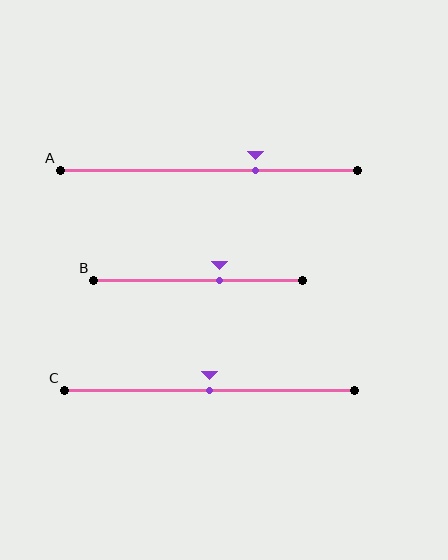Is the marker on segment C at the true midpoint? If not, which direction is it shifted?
Yes, the marker on segment C is at the true midpoint.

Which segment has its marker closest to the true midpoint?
Segment C has its marker closest to the true midpoint.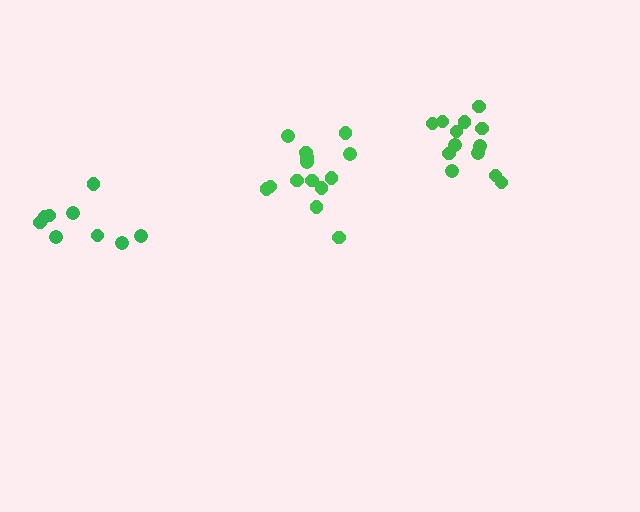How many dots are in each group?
Group 1: 13 dots, Group 2: 9 dots, Group 3: 14 dots (36 total).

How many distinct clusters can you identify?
There are 3 distinct clusters.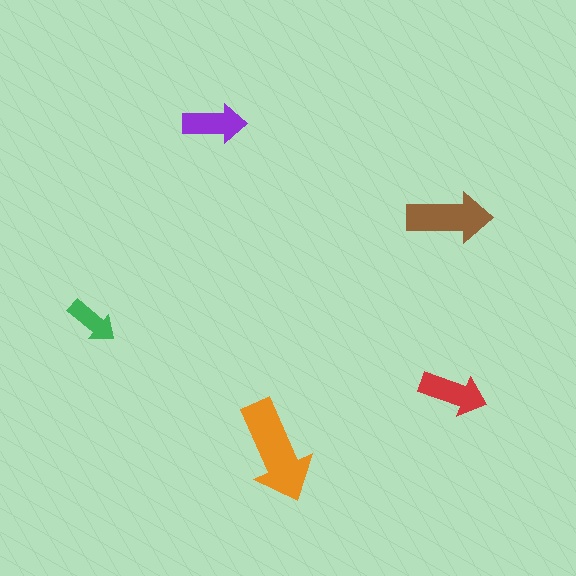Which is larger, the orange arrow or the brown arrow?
The orange one.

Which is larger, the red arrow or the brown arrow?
The brown one.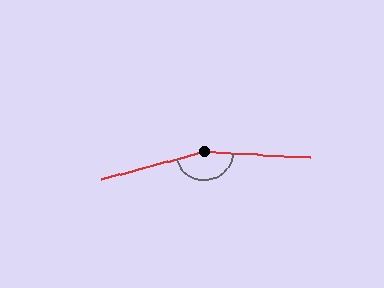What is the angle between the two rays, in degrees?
Approximately 162 degrees.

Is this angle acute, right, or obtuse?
It is obtuse.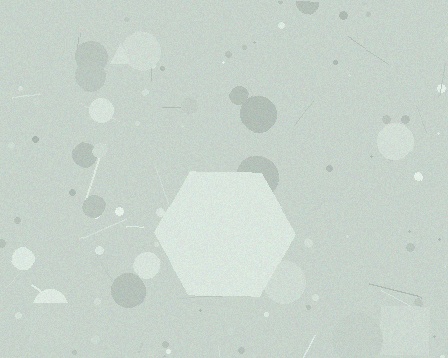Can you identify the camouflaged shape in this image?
The camouflaged shape is a hexagon.